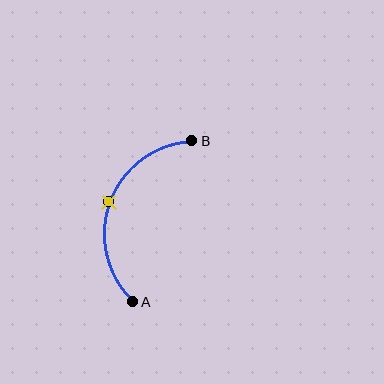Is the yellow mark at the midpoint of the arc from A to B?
Yes. The yellow mark lies on the arc at equal arc-length from both A and B — it is the arc midpoint.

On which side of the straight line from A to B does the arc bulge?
The arc bulges to the left of the straight line connecting A and B.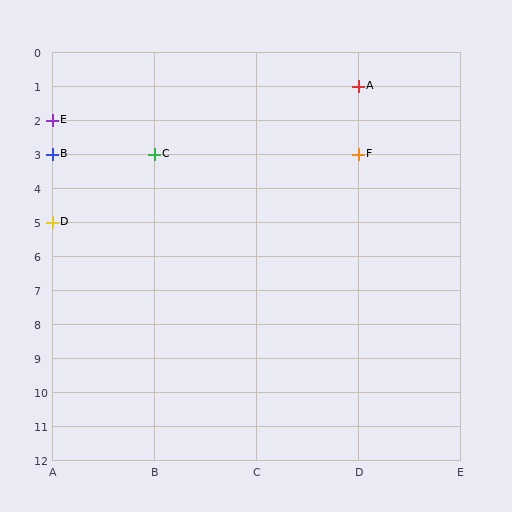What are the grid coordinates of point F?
Point F is at grid coordinates (D, 3).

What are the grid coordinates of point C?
Point C is at grid coordinates (B, 3).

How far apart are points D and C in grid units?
Points D and C are 1 column and 2 rows apart (about 2.2 grid units diagonally).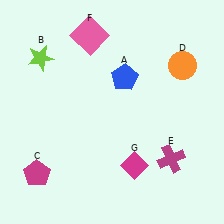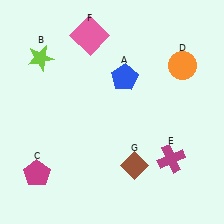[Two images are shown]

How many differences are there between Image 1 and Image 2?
There is 1 difference between the two images.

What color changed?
The diamond (G) changed from magenta in Image 1 to brown in Image 2.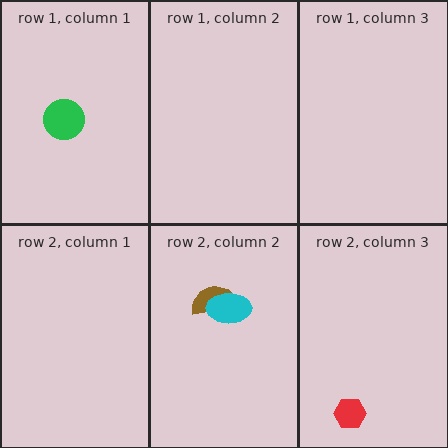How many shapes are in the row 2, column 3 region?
1.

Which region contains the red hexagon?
The row 2, column 3 region.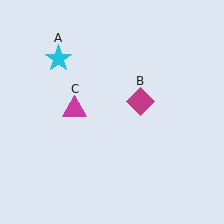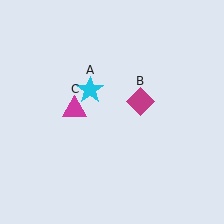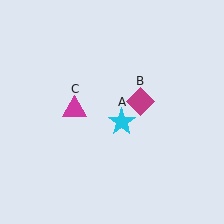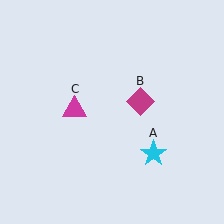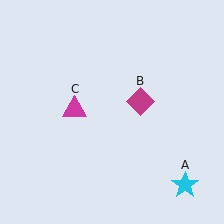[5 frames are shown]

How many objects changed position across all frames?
1 object changed position: cyan star (object A).